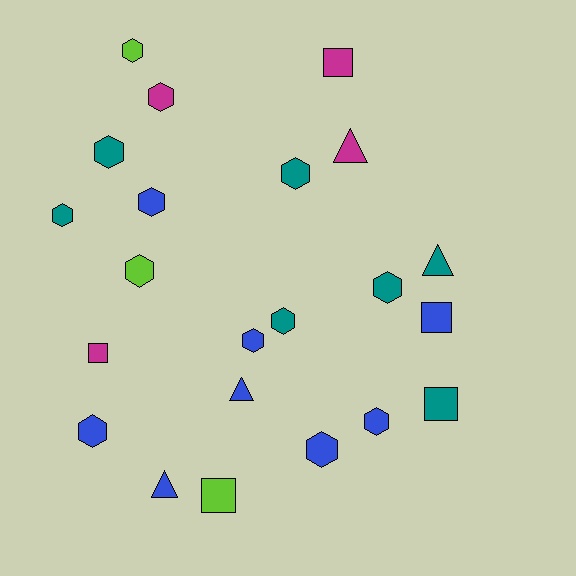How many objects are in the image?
There are 22 objects.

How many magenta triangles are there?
There is 1 magenta triangle.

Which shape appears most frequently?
Hexagon, with 13 objects.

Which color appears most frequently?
Blue, with 8 objects.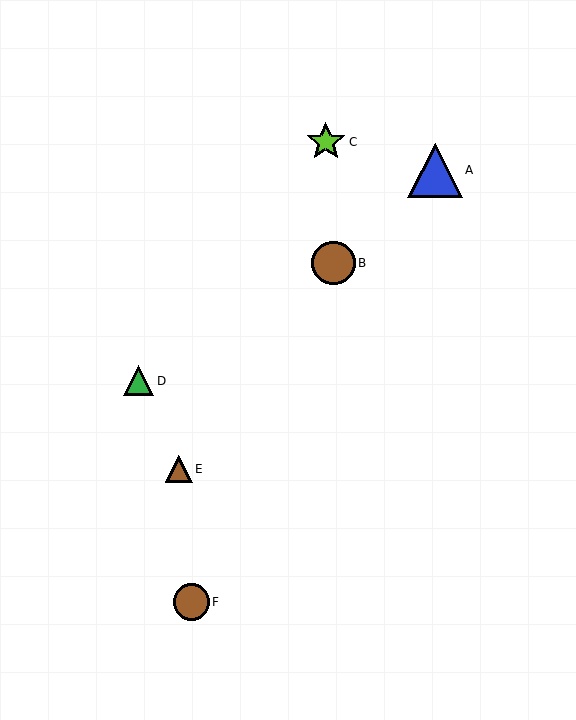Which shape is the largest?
The blue triangle (labeled A) is the largest.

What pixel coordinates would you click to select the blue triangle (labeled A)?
Click at (435, 170) to select the blue triangle A.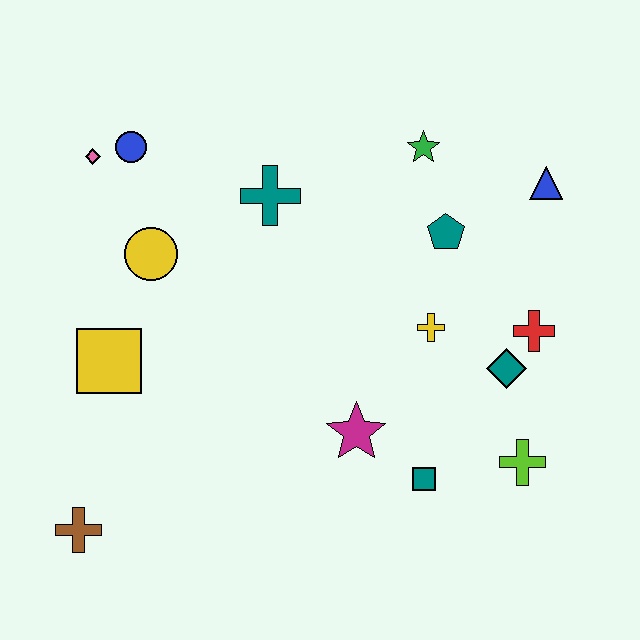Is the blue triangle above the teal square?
Yes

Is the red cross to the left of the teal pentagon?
No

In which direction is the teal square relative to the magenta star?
The teal square is to the right of the magenta star.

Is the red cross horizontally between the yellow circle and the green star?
No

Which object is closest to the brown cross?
The yellow square is closest to the brown cross.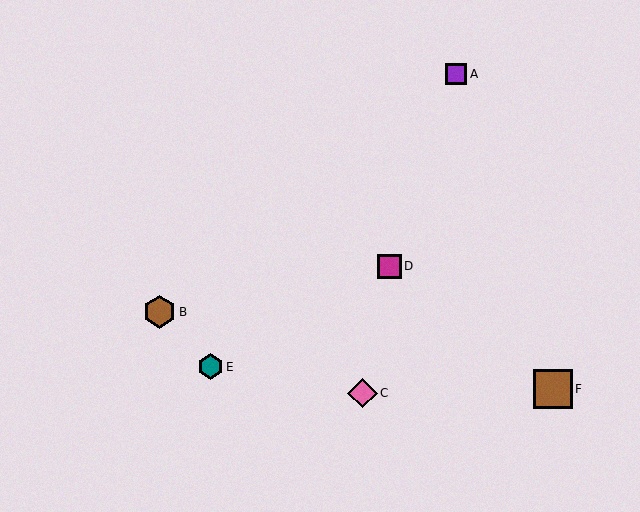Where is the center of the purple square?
The center of the purple square is at (456, 74).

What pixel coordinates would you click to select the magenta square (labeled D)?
Click at (390, 266) to select the magenta square D.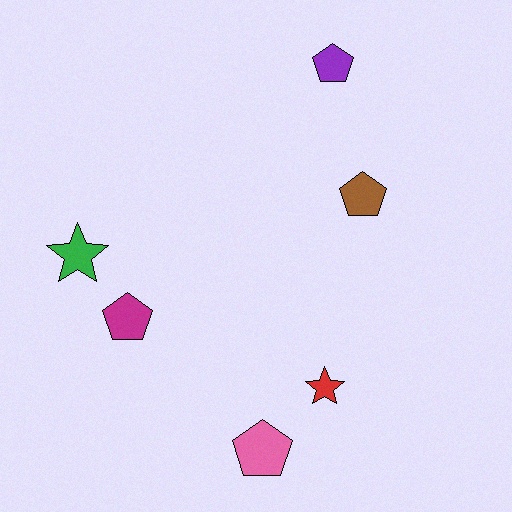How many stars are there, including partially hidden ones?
There are 2 stars.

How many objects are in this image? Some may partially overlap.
There are 6 objects.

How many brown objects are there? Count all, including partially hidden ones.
There is 1 brown object.